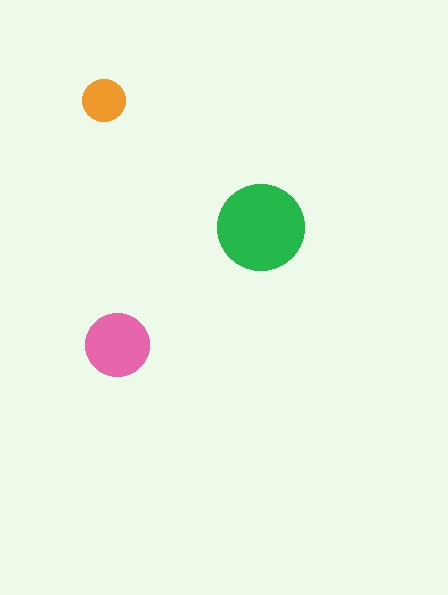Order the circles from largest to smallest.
the green one, the pink one, the orange one.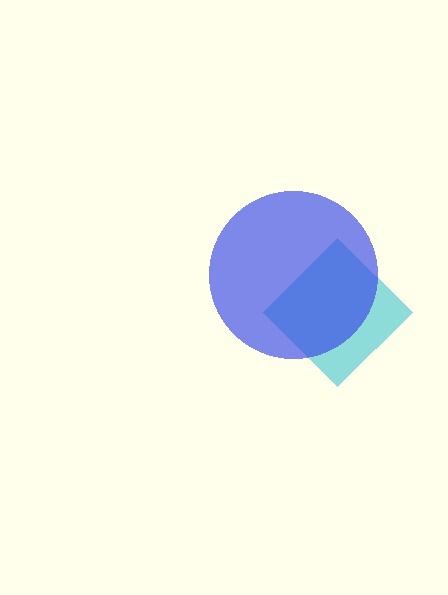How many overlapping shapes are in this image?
There are 2 overlapping shapes in the image.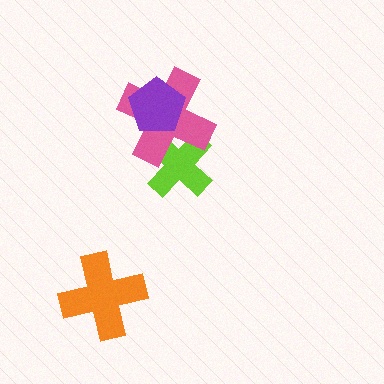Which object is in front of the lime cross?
The pink cross is in front of the lime cross.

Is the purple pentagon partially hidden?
No, no other shape covers it.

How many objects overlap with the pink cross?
2 objects overlap with the pink cross.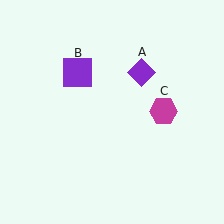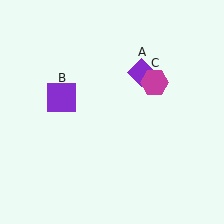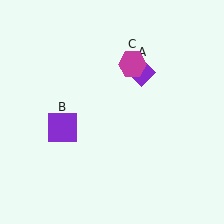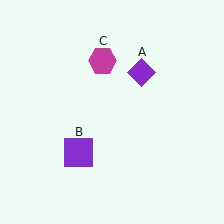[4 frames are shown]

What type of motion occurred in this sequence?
The purple square (object B), magenta hexagon (object C) rotated counterclockwise around the center of the scene.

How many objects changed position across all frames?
2 objects changed position: purple square (object B), magenta hexagon (object C).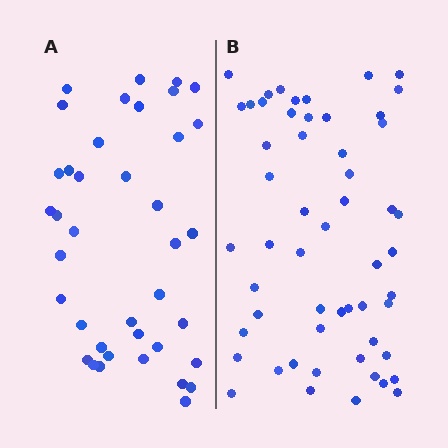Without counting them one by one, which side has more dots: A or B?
Region B (the right region) has more dots.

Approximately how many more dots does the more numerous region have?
Region B has approximately 15 more dots than region A.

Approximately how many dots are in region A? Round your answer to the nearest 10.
About 40 dots. (The exact count is 39, which rounds to 40.)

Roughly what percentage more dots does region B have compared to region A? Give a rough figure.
About 40% more.